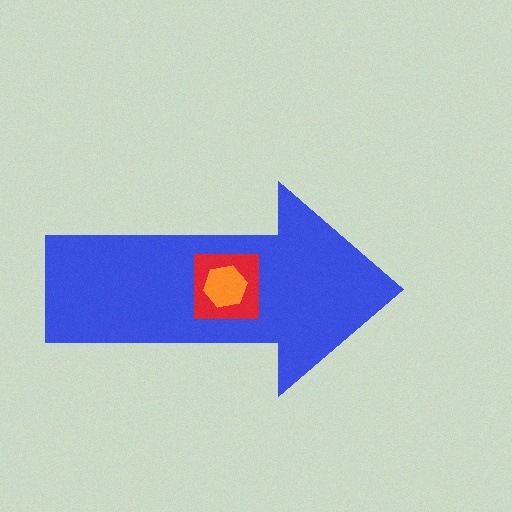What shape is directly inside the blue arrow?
The red square.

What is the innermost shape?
The orange hexagon.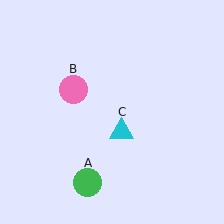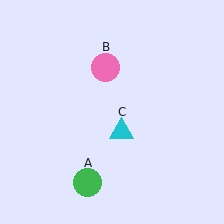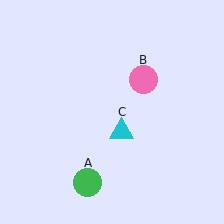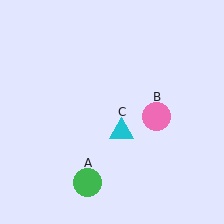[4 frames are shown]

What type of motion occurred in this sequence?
The pink circle (object B) rotated clockwise around the center of the scene.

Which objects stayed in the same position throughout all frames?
Green circle (object A) and cyan triangle (object C) remained stationary.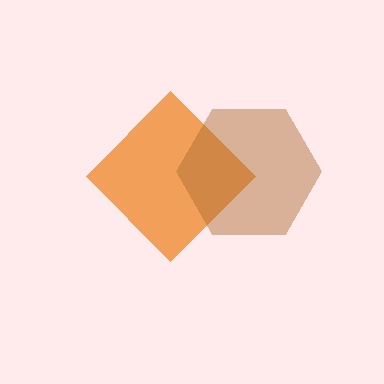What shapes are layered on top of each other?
The layered shapes are: an orange diamond, a brown hexagon.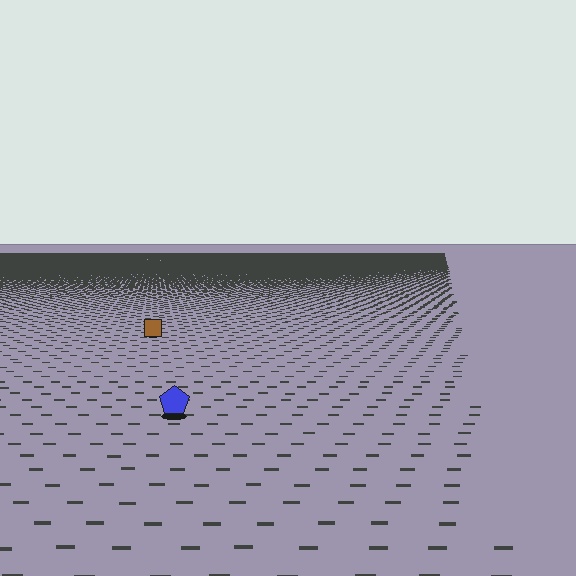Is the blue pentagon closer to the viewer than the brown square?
Yes. The blue pentagon is closer — you can tell from the texture gradient: the ground texture is coarser near it.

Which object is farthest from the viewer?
The brown square is farthest from the viewer. It appears smaller and the ground texture around it is denser.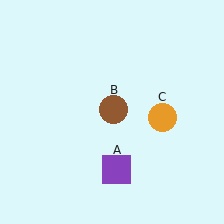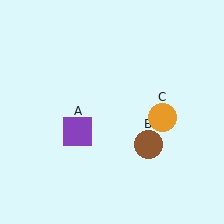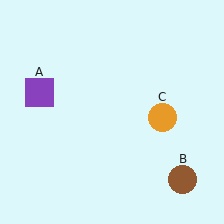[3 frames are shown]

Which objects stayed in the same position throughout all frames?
Orange circle (object C) remained stationary.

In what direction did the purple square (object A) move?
The purple square (object A) moved up and to the left.